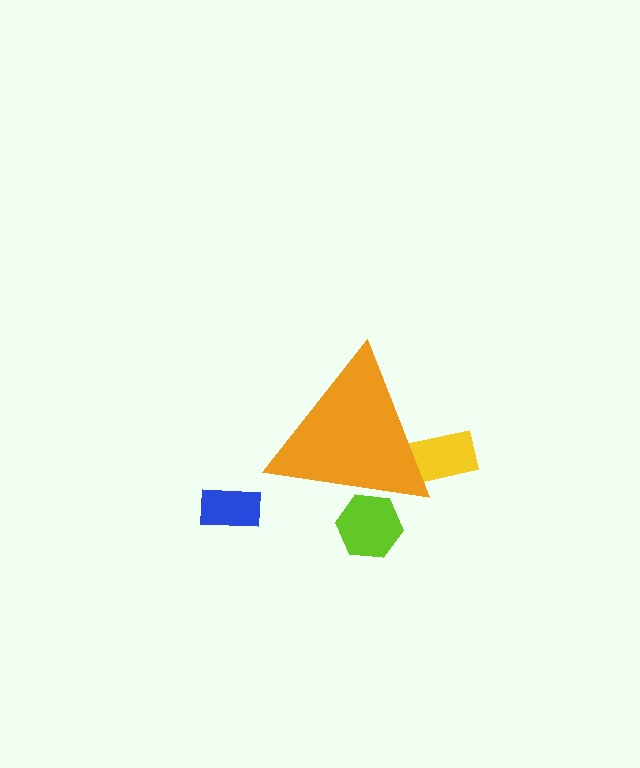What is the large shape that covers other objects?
An orange triangle.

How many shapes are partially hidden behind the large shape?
2 shapes are partially hidden.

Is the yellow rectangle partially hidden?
Yes, the yellow rectangle is partially hidden behind the orange triangle.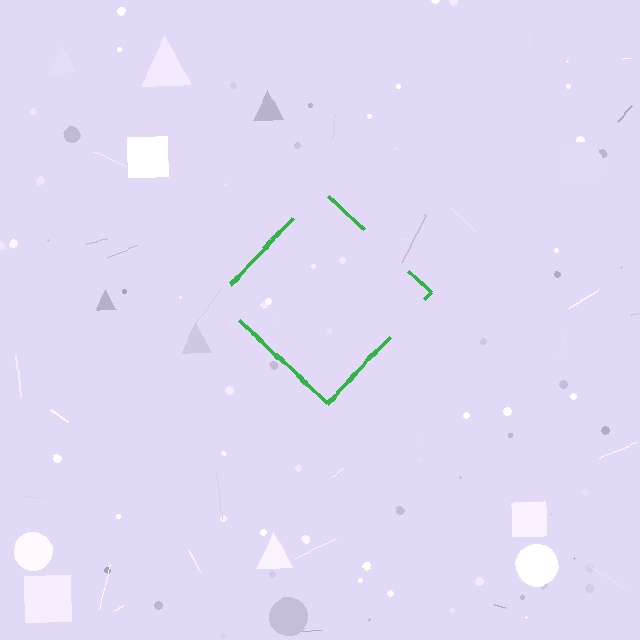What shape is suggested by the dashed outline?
The dashed outline suggests a diamond.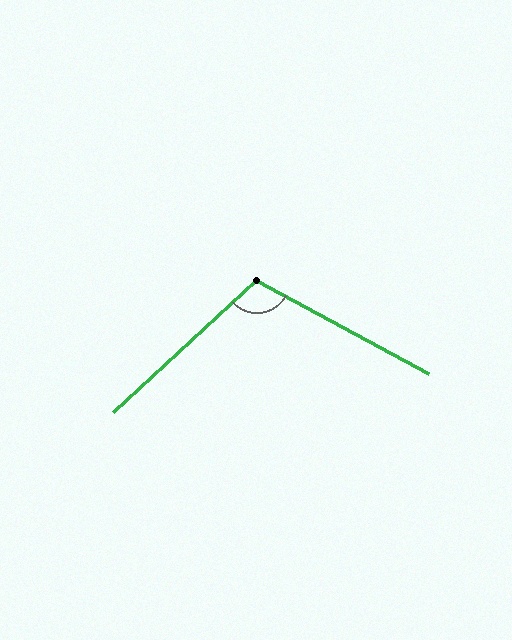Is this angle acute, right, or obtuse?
It is obtuse.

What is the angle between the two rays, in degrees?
Approximately 109 degrees.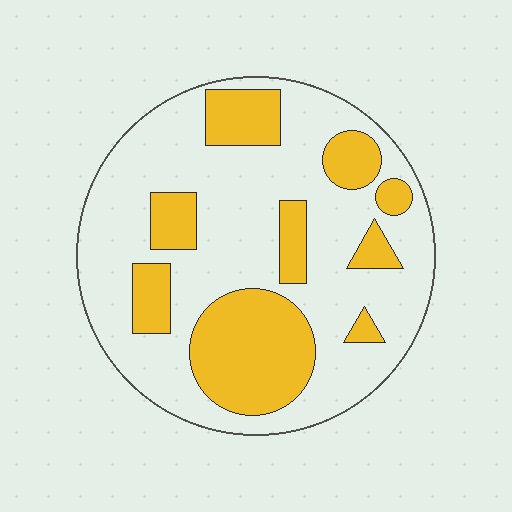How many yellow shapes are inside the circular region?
9.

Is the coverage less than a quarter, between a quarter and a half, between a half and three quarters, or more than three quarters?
Between a quarter and a half.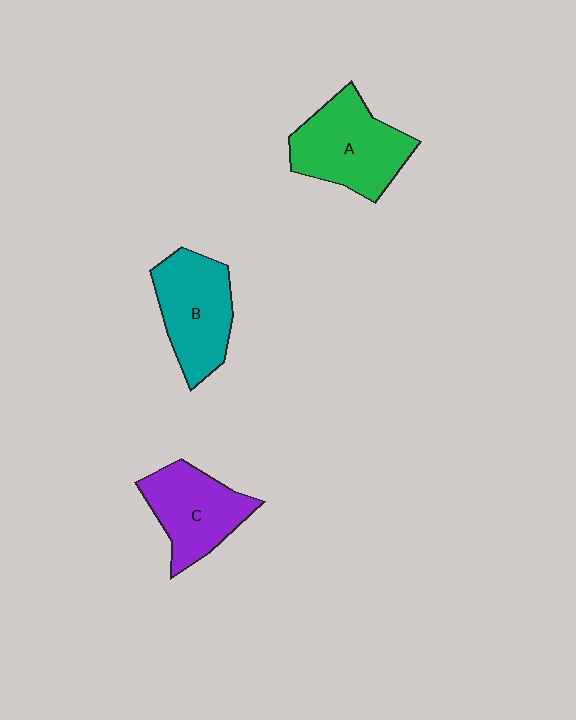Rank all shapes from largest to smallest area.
From largest to smallest: A (green), B (teal), C (purple).